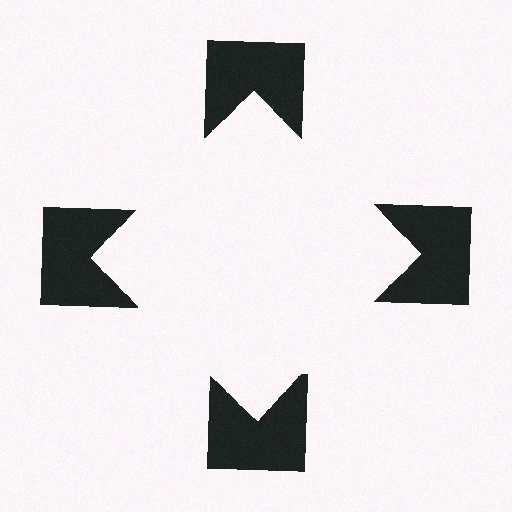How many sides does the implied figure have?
4 sides.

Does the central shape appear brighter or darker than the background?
It typically appears slightly brighter than the background, even though no actual brightness change is drawn.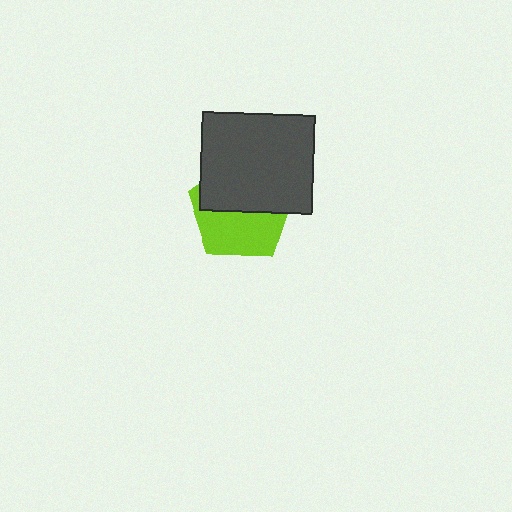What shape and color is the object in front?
The object in front is a dark gray rectangle.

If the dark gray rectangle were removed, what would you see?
You would see the complete lime pentagon.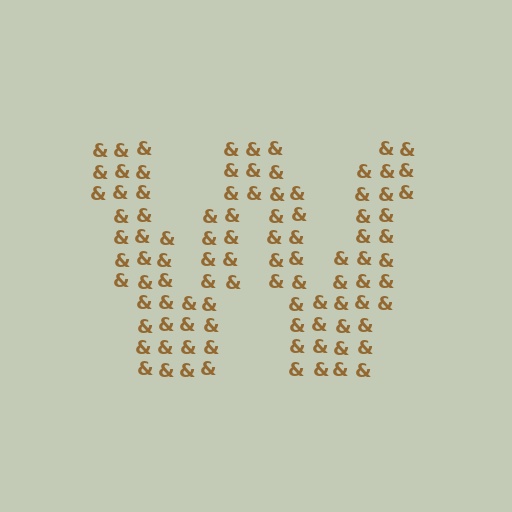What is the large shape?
The large shape is the letter W.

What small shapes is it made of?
It is made of small ampersands.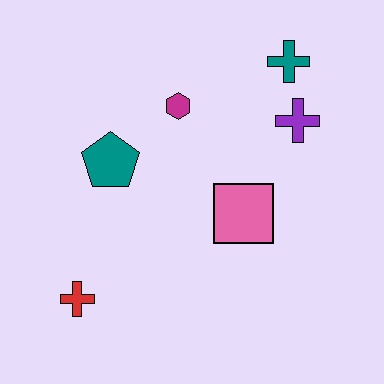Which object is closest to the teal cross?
The purple cross is closest to the teal cross.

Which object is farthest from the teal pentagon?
The teal cross is farthest from the teal pentagon.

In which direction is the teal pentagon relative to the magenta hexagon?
The teal pentagon is to the left of the magenta hexagon.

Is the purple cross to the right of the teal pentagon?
Yes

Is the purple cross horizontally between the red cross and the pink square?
No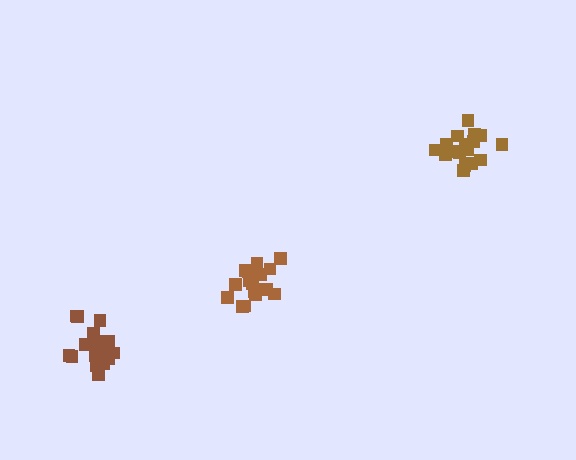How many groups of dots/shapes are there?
There are 3 groups.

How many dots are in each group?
Group 1: 18 dots, Group 2: 19 dots, Group 3: 18 dots (55 total).